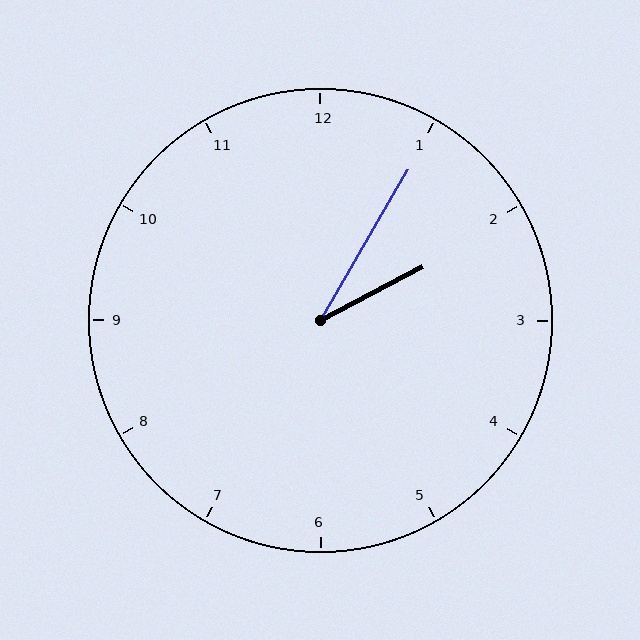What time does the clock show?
2:05.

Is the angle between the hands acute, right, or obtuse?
It is acute.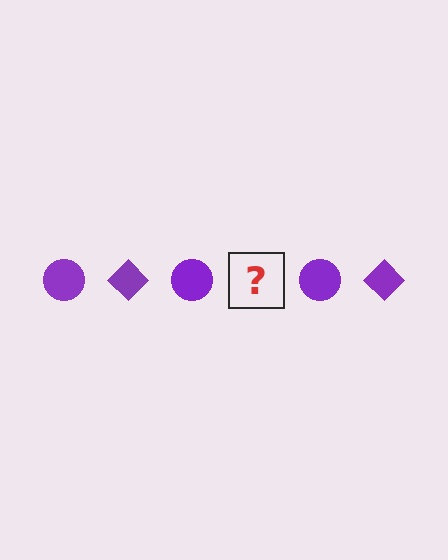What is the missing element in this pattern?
The missing element is a purple diamond.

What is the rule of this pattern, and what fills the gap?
The rule is that the pattern cycles through circle, diamond shapes in purple. The gap should be filled with a purple diamond.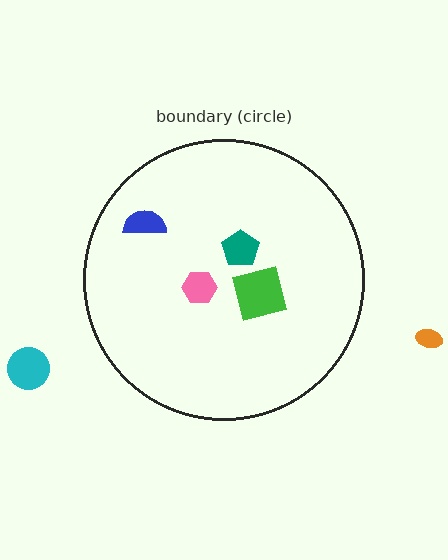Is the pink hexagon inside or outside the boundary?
Inside.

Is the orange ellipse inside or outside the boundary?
Outside.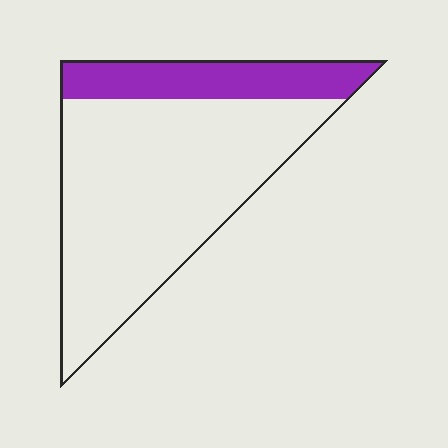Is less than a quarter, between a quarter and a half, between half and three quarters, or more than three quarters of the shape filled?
Less than a quarter.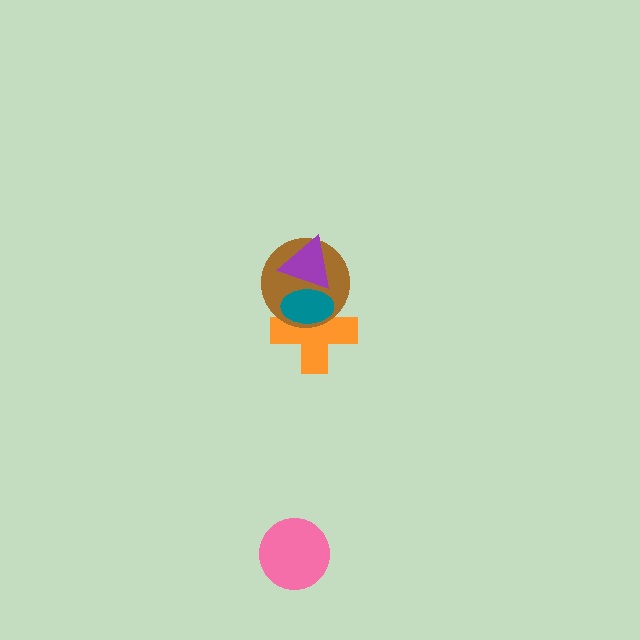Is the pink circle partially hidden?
No, no other shape covers it.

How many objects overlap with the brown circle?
3 objects overlap with the brown circle.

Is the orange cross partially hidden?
Yes, it is partially covered by another shape.